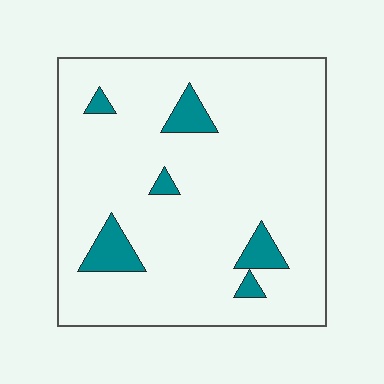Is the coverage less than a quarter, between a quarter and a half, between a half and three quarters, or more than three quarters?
Less than a quarter.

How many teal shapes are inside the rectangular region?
6.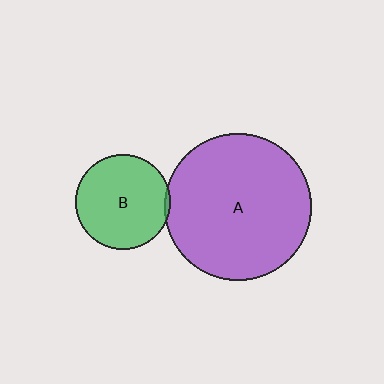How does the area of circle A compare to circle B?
Approximately 2.4 times.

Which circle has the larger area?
Circle A (purple).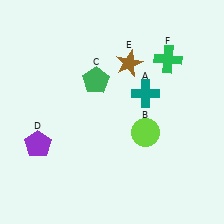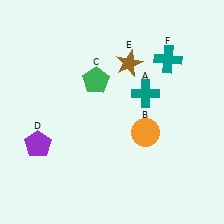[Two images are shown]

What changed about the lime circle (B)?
In Image 1, B is lime. In Image 2, it changed to orange.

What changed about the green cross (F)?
In Image 1, F is green. In Image 2, it changed to teal.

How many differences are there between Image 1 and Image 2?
There are 2 differences between the two images.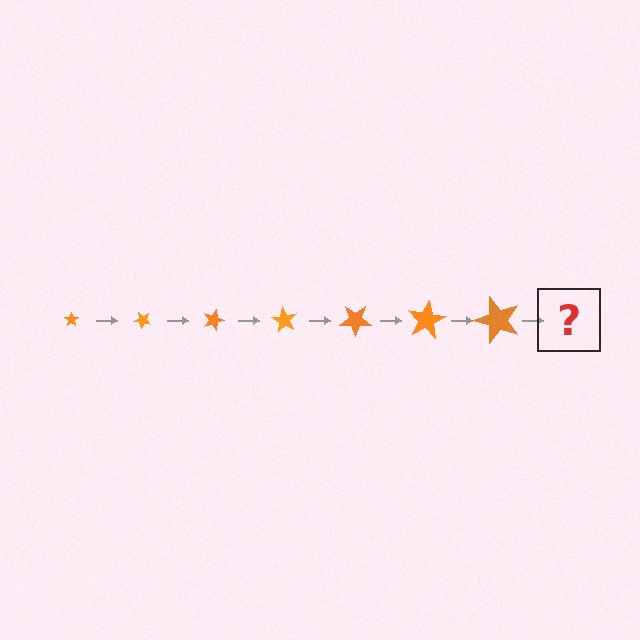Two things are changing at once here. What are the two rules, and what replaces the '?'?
The two rules are that the star grows larger each step and it rotates 45 degrees each step. The '?' should be a star, larger than the previous one and rotated 315 degrees from the start.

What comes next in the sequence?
The next element should be a star, larger than the previous one and rotated 315 degrees from the start.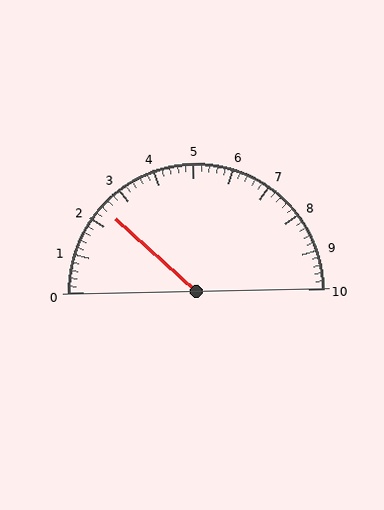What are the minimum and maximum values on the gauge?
The gauge ranges from 0 to 10.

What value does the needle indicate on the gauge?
The needle indicates approximately 2.4.